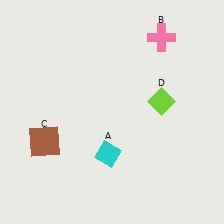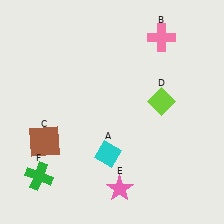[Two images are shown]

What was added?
A pink star (E), a green cross (F) were added in Image 2.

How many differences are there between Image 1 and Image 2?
There are 2 differences between the two images.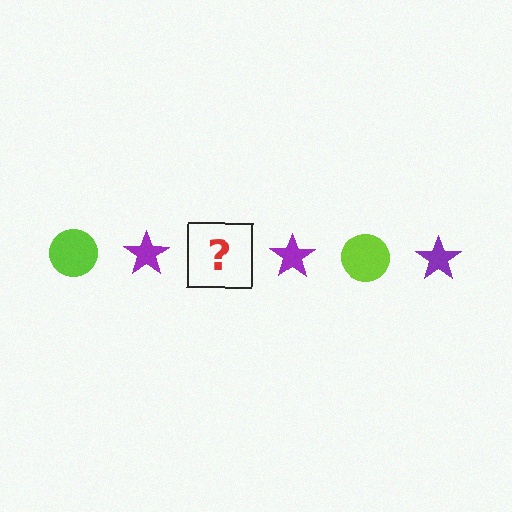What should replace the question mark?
The question mark should be replaced with a lime circle.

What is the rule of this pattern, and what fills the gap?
The rule is that the pattern alternates between lime circle and purple star. The gap should be filled with a lime circle.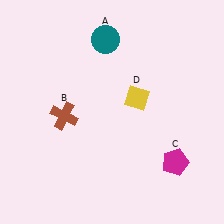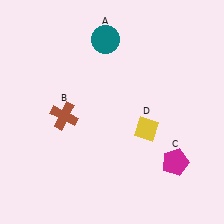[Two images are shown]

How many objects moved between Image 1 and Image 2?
1 object moved between the two images.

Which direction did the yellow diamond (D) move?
The yellow diamond (D) moved down.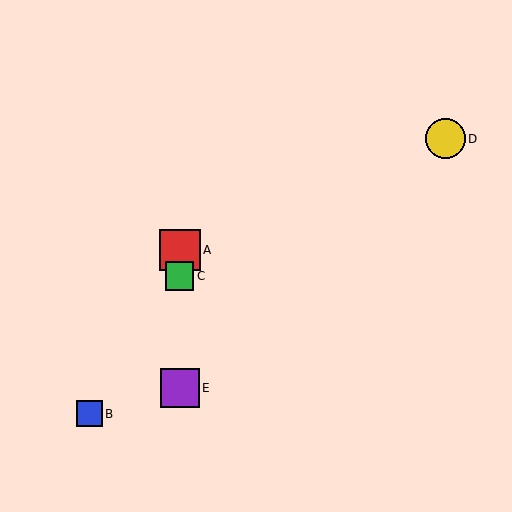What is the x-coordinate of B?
Object B is at x≈89.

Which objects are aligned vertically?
Objects A, C, E are aligned vertically.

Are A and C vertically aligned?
Yes, both are at x≈180.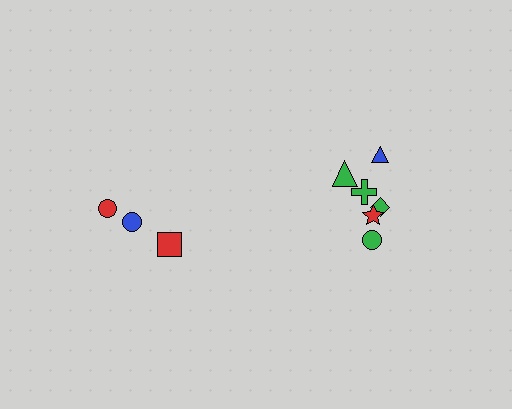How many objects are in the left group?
There are 3 objects.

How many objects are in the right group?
There are 6 objects.